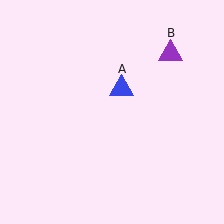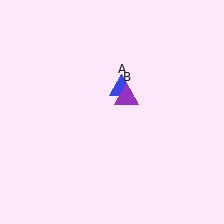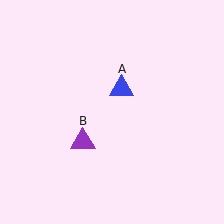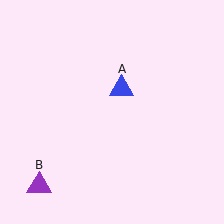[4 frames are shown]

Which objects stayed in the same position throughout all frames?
Blue triangle (object A) remained stationary.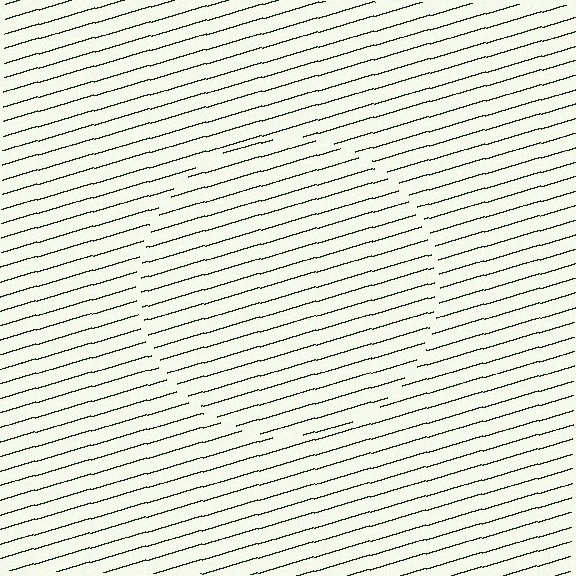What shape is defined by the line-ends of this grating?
An illusory circle. The interior of the shape contains the same grating, shifted by half a period — the contour is defined by the phase discontinuity where line-ends from the inner and outer gratings abut.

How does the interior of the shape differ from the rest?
The interior of the shape contains the same grating, shifted by half a period — the contour is defined by the phase discontinuity where line-ends from the inner and outer gratings abut.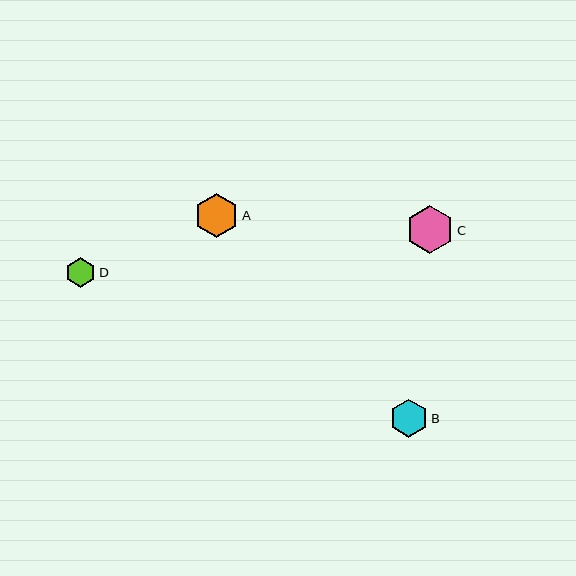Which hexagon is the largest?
Hexagon C is the largest with a size of approximately 48 pixels.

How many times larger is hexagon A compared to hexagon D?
Hexagon A is approximately 1.5 times the size of hexagon D.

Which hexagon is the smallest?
Hexagon D is the smallest with a size of approximately 30 pixels.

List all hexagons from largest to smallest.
From largest to smallest: C, A, B, D.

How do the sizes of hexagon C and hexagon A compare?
Hexagon C and hexagon A are approximately the same size.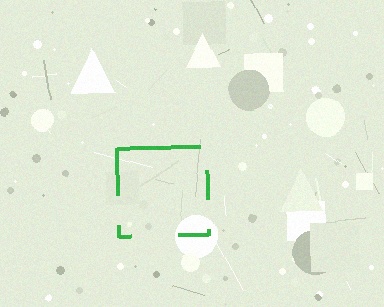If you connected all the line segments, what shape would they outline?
They would outline a square.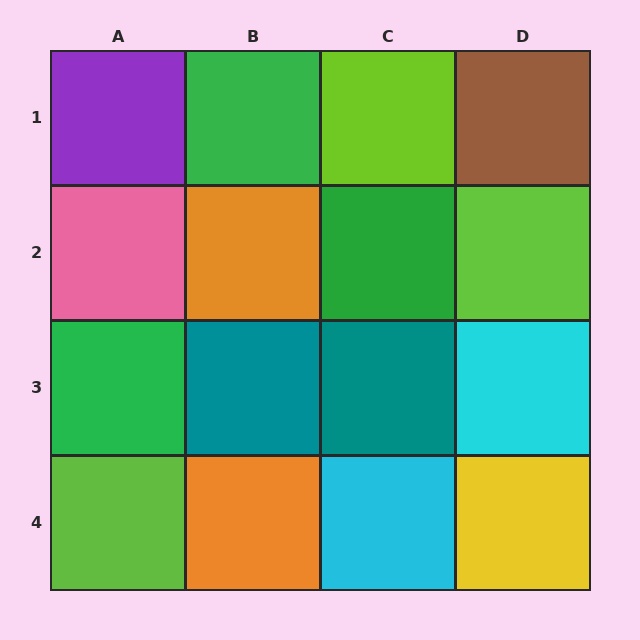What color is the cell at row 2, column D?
Lime.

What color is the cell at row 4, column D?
Yellow.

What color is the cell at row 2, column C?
Green.